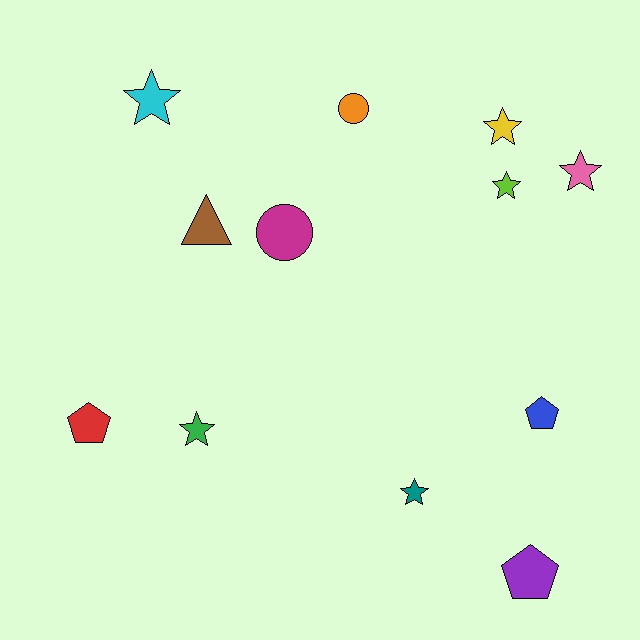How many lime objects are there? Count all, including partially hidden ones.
There is 1 lime object.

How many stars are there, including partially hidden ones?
There are 6 stars.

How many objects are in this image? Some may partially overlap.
There are 12 objects.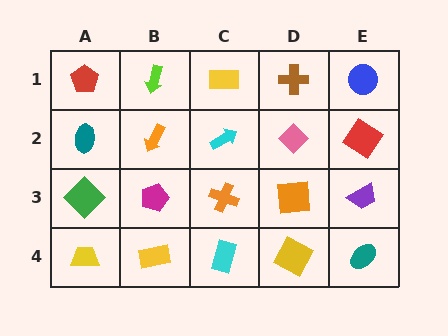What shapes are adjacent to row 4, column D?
An orange square (row 3, column D), a cyan rectangle (row 4, column C), a teal ellipse (row 4, column E).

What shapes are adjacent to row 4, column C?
An orange cross (row 3, column C), a yellow rectangle (row 4, column B), a yellow square (row 4, column D).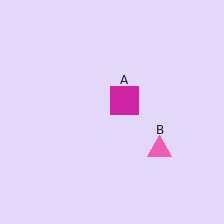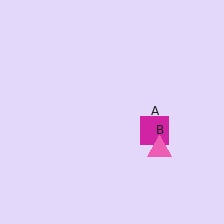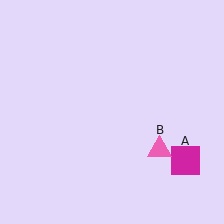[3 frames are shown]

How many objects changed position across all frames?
1 object changed position: magenta square (object A).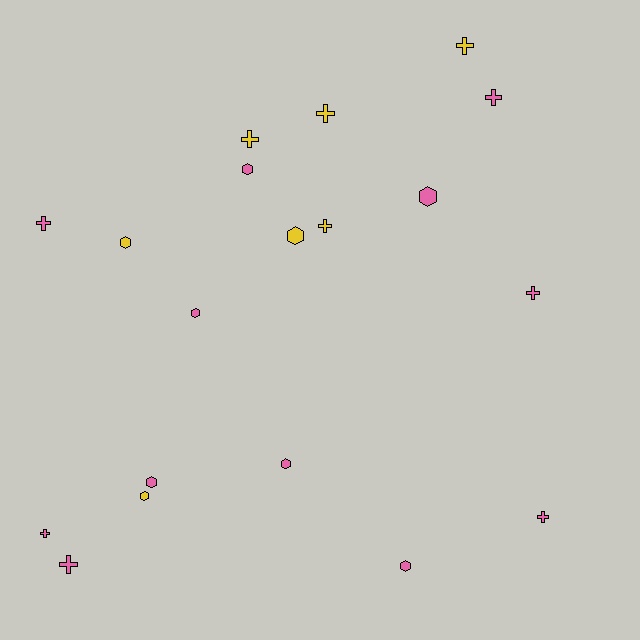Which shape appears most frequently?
Cross, with 10 objects.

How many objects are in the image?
There are 19 objects.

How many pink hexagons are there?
There are 6 pink hexagons.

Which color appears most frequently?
Pink, with 12 objects.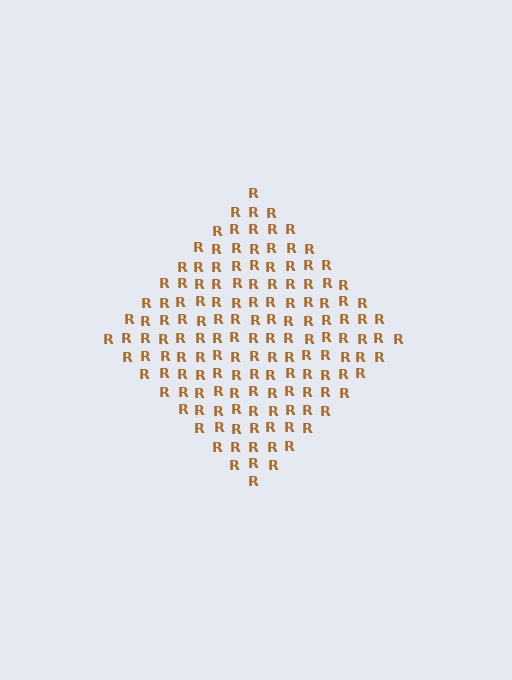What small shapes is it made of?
It is made of small letter R's.